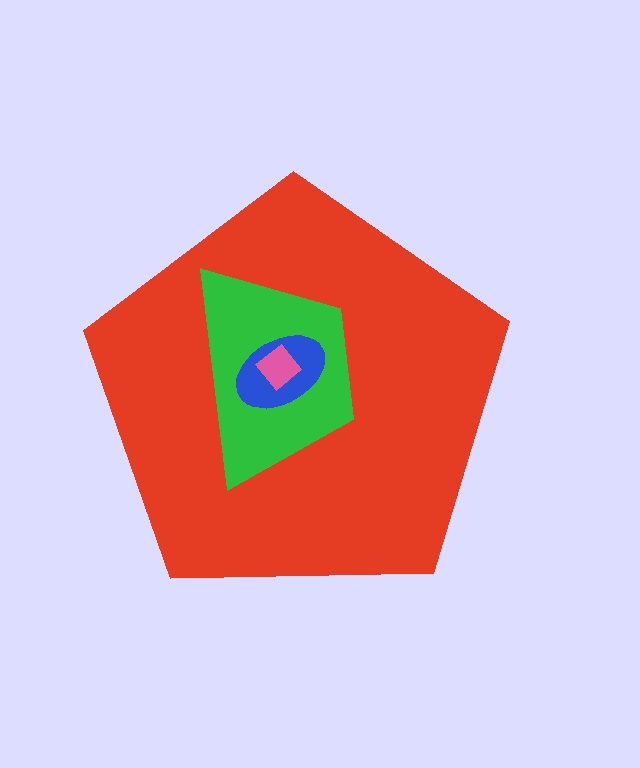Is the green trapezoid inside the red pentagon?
Yes.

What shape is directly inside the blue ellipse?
The pink diamond.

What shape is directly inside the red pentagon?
The green trapezoid.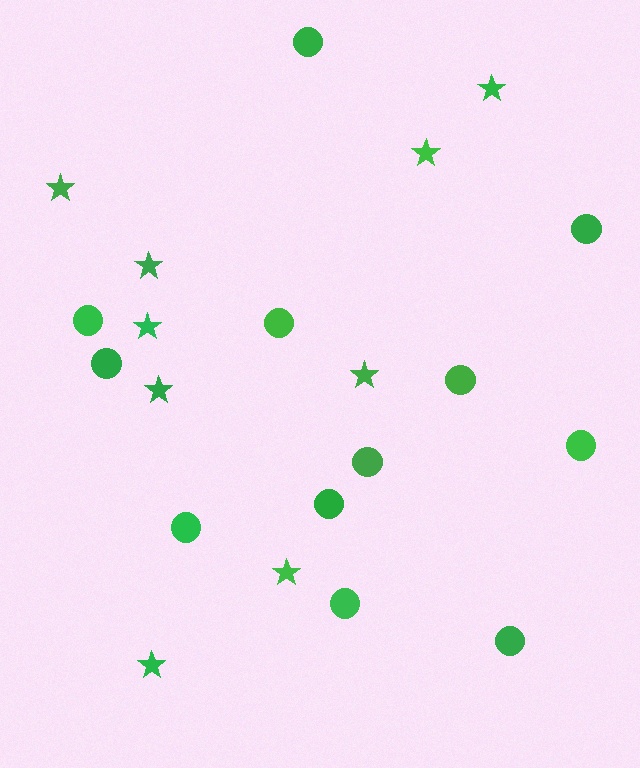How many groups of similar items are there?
There are 2 groups: one group of stars (9) and one group of circles (12).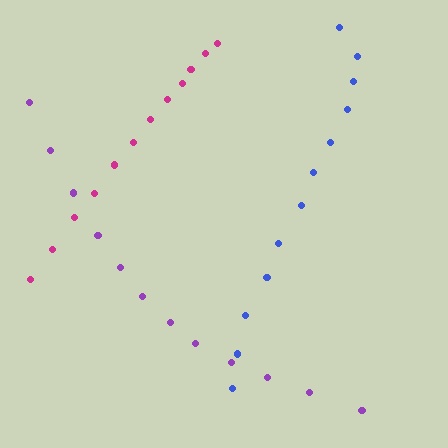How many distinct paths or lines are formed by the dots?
There are 3 distinct paths.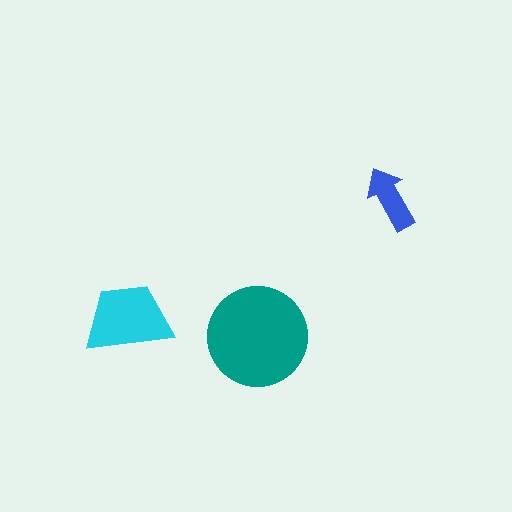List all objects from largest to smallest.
The teal circle, the cyan trapezoid, the blue arrow.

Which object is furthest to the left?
The cyan trapezoid is leftmost.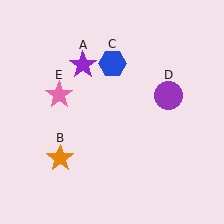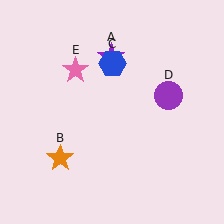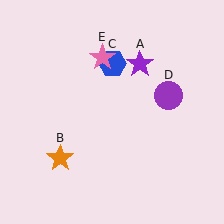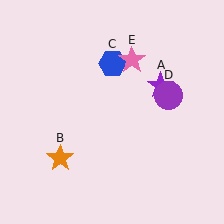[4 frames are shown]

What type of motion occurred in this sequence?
The purple star (object A), pink star (object E) rotated clockwise around the center of the scene.